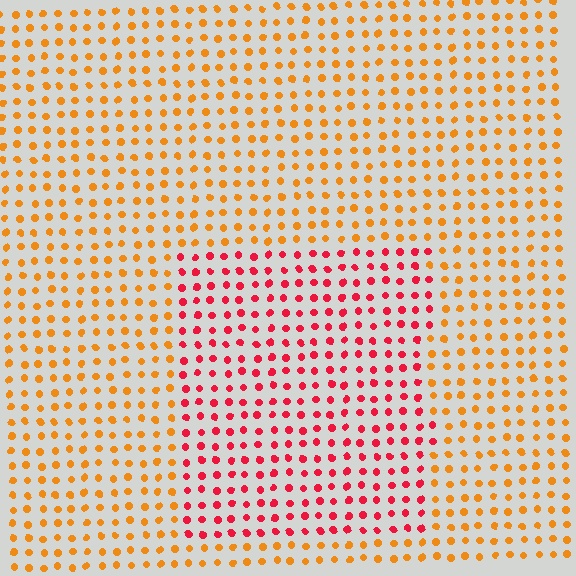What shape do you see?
I see a rectangle.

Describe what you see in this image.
The image is filled with small orange elements in a uniform arrangement. A rectangle-shaped region is visible where the elements are tinted to a slightly different hue, forming a subtle color boundary.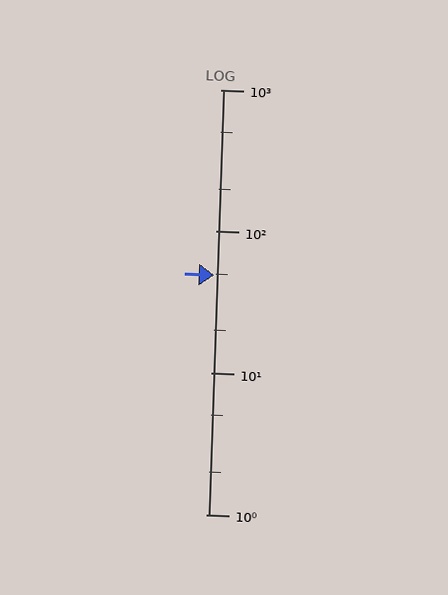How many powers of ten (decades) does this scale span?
The scale spans 3 decades, from 1 to 1000.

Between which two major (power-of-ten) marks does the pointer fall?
The pointer is between 10 and 100.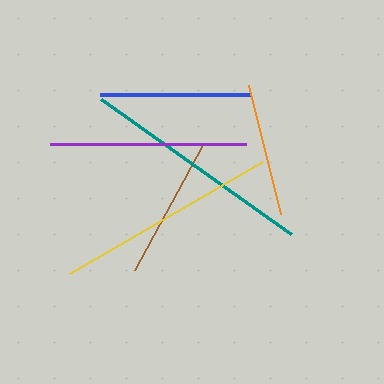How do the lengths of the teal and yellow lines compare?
The teal and yellow lines are approximately the same length.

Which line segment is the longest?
The teal line is the longest at approximately 233 pixels.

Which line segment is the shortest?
The orange line is the shortest at approximately 133 pixels.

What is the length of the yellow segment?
The yellow segment is approximately 223 pixels long.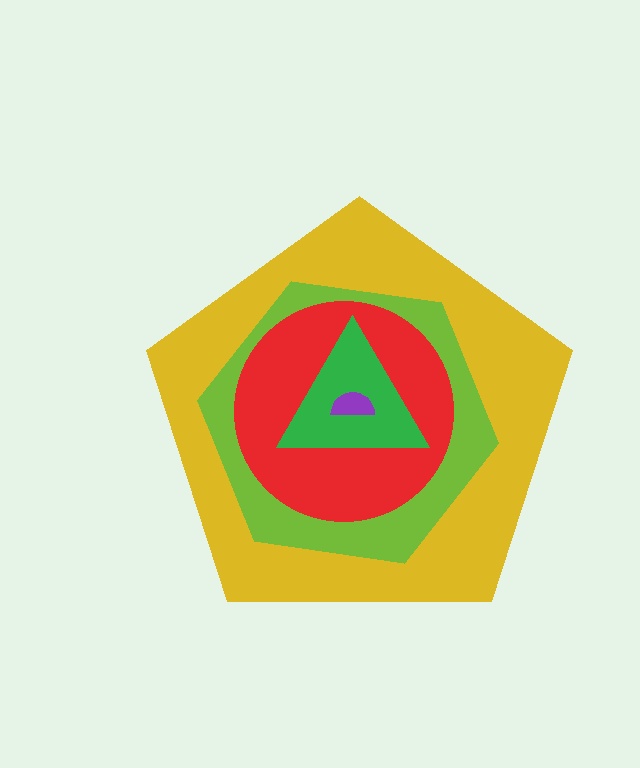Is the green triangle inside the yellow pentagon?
Yes.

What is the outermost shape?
The yellow pentagon.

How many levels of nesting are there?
5.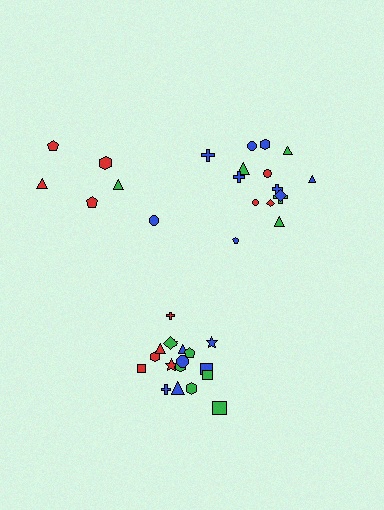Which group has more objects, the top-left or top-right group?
The top-right group.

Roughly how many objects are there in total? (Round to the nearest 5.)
Roughly 40 objects in total.